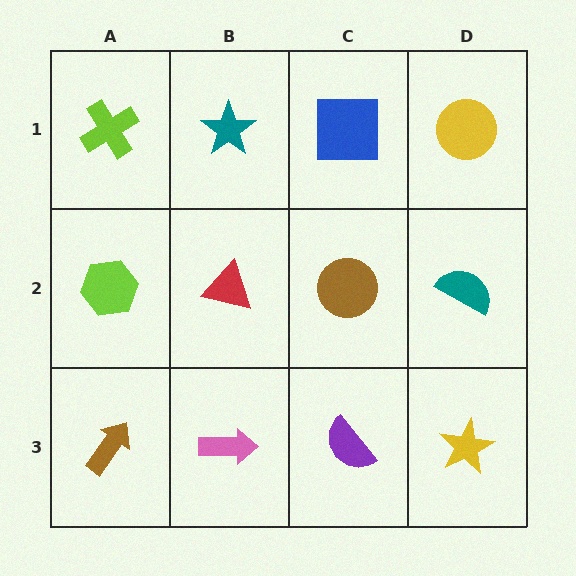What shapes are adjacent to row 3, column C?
A brown circle (row 2, column C), a pink arrow (row 3, column B), a yellow star (row 3, column D).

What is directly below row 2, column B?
A pink arrow.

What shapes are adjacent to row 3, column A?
A lime hexagon (row 2, column A), a pink arrow (row 3, column B).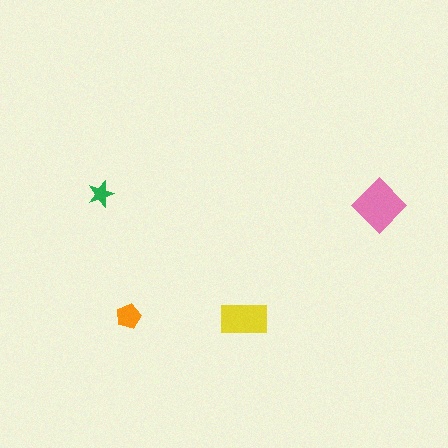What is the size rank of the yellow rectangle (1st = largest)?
2nd.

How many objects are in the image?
There are 4 objects in the image.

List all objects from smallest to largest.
The green star, the orange pentagon, the yellow rectangle, the pink diamond.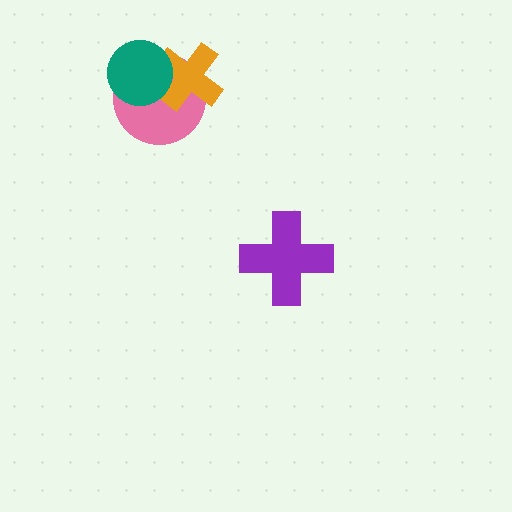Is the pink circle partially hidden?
Yes, it is partially covered by another shape.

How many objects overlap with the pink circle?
2 objects overlap with the pink circle.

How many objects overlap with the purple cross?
0 objects overlap with the purple cross.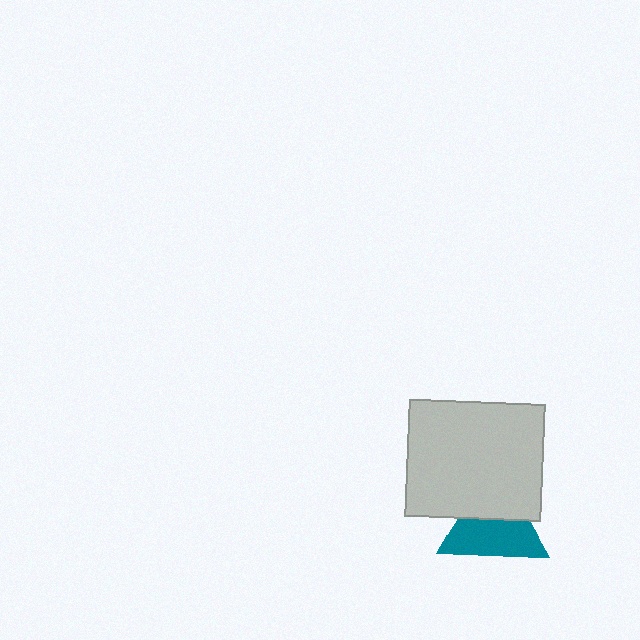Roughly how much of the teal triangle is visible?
About half of it is visible (roughly 59%).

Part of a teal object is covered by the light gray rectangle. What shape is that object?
It is a triangle.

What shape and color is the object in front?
The object in front is a light gray rectangle.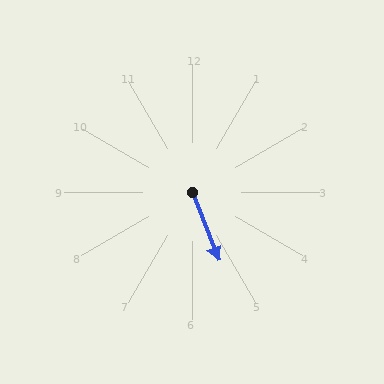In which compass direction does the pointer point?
South.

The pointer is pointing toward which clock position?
Roughly 5 o'clock.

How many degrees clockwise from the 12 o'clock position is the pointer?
Approximately 159 degrees.